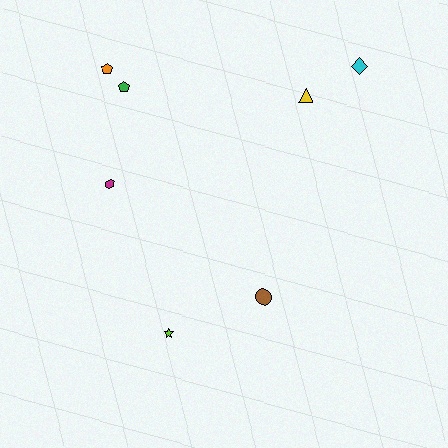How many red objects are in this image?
There are no red objects.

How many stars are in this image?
There is 1 star.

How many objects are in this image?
There are 7 objects.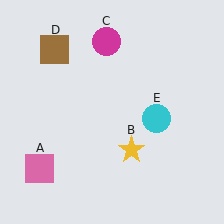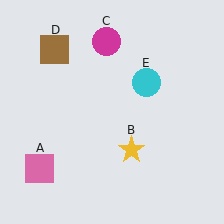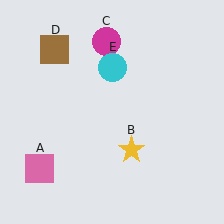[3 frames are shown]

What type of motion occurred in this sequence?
The cyan circle (object E) rotated counterclockwise around the center of the scene.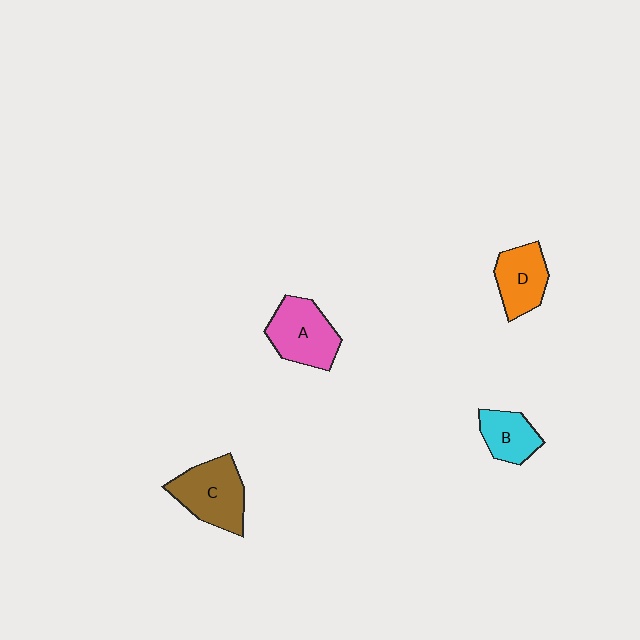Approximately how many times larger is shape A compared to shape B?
Approximately 1.5 times.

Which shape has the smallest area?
Shape B (cyan).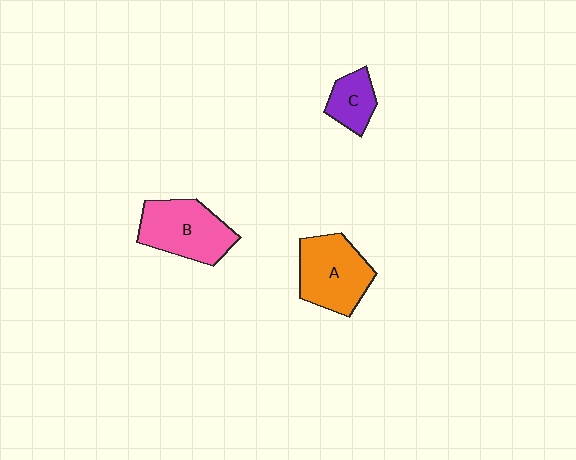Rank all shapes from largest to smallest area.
From largest to smallest: B (pink), A (orange), C (purple).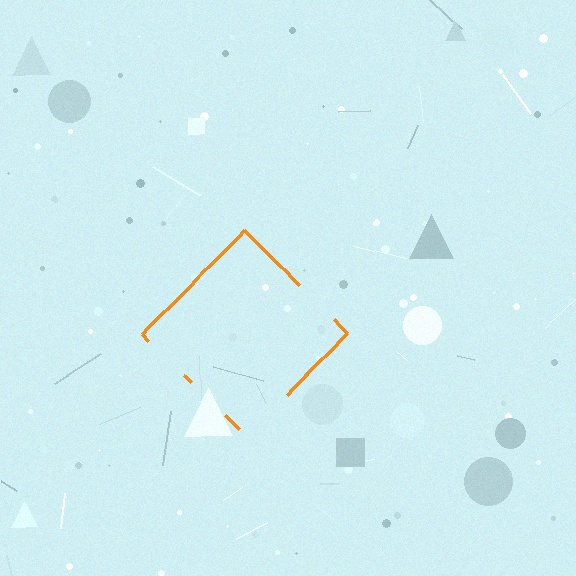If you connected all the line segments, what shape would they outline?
They would outline a diamond.